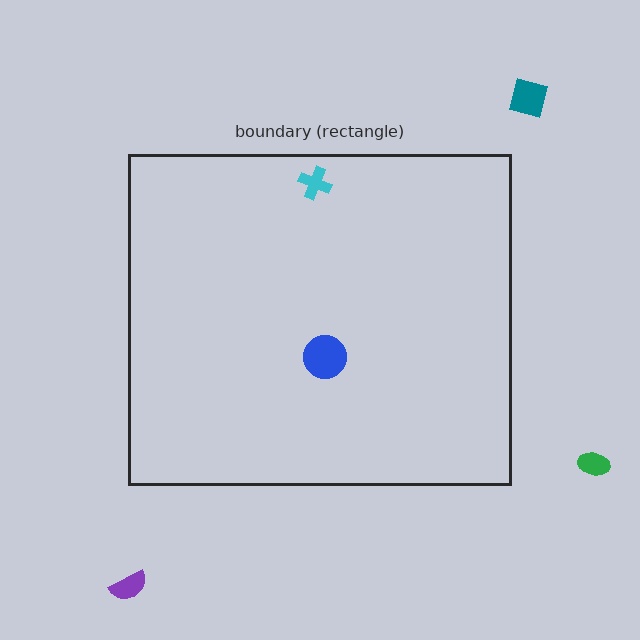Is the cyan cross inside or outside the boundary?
Inside.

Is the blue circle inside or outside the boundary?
Inside.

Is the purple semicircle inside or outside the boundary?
Outside.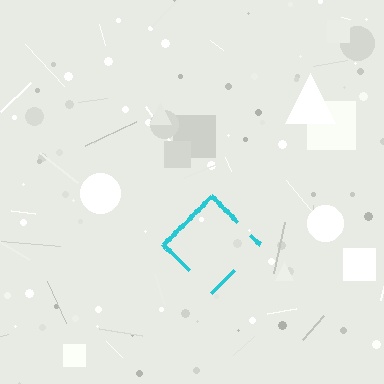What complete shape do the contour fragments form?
The contour fragments form a diamond.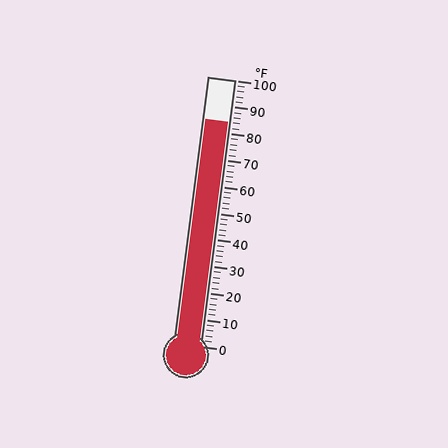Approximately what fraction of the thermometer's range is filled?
The thermometer is filled to approximately 85% of its range.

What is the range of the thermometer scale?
The thermometer scale ranges from 0°F to 100°F.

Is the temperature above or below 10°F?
The temperature is above 10°F.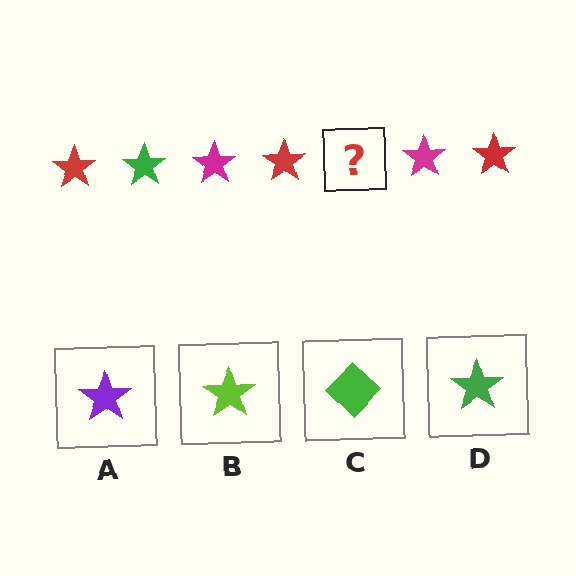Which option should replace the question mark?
Option D.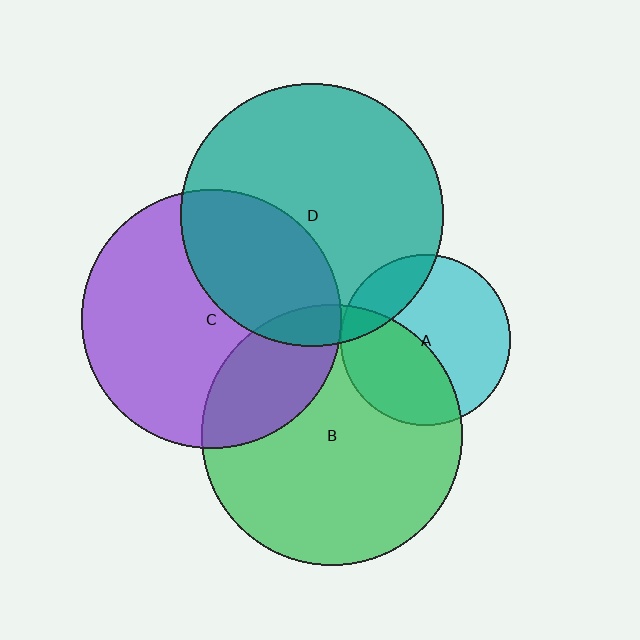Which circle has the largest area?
Circle D (teal).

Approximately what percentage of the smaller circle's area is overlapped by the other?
Approximately 40%.